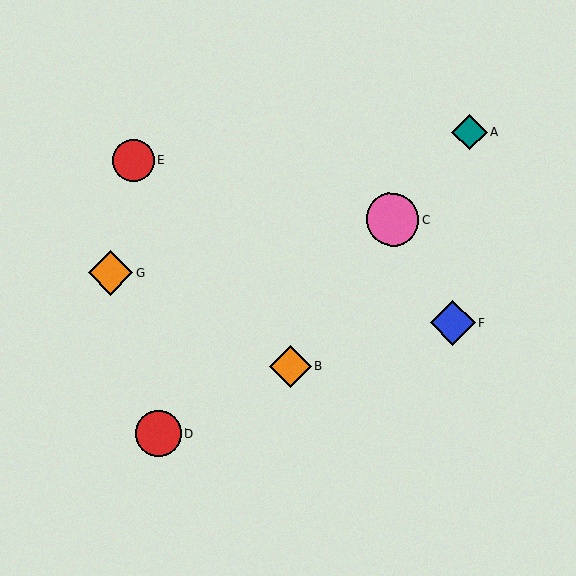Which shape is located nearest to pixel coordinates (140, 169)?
The red circle (labeled E) at (133, 161) is nearest to that location.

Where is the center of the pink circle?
The center of the pink circle is at (393, 220).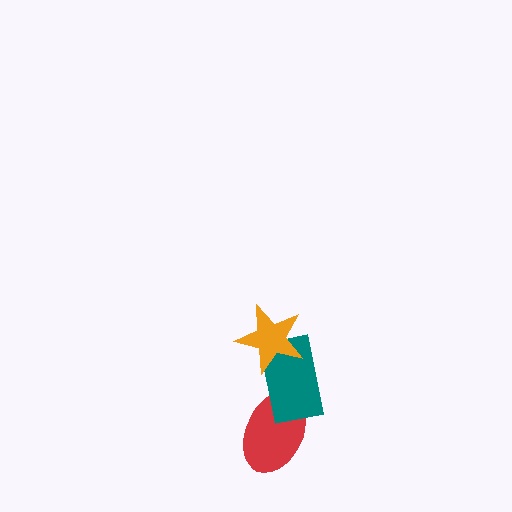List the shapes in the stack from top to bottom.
From top to bottom: the orange star, the teal rectangle, the red ellipse.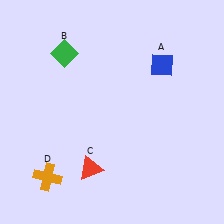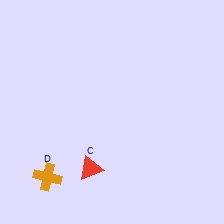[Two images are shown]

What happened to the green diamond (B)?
The green diamond (B) was removed in Image 2. It was in the top-left area of Image 1.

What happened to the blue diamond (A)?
The blue diamond (A) was removed in Image 2. It was in the top-right area of Image 1.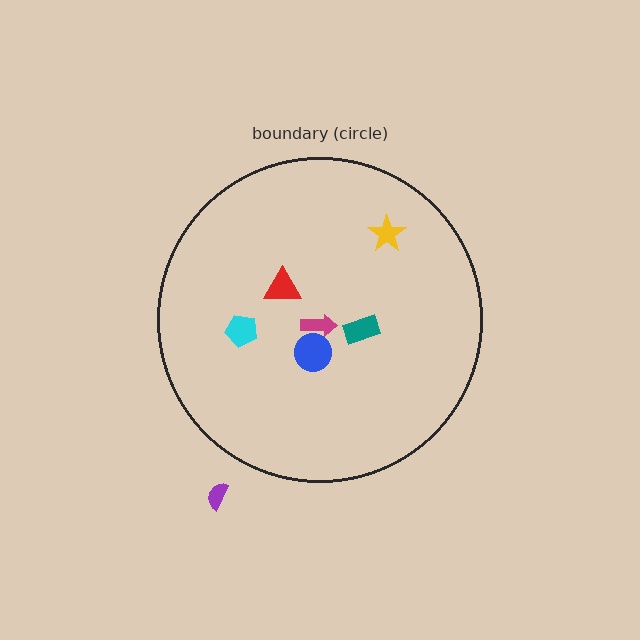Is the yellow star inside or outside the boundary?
Inside.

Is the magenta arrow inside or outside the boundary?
Inside.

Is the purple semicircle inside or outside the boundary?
Outside.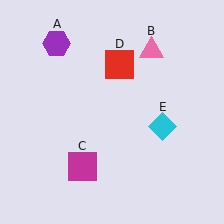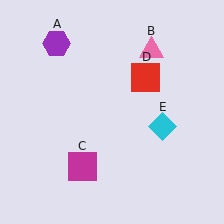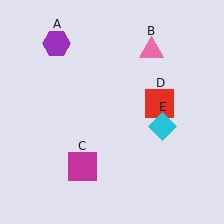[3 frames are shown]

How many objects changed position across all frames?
1 object changed position: red square (object D).